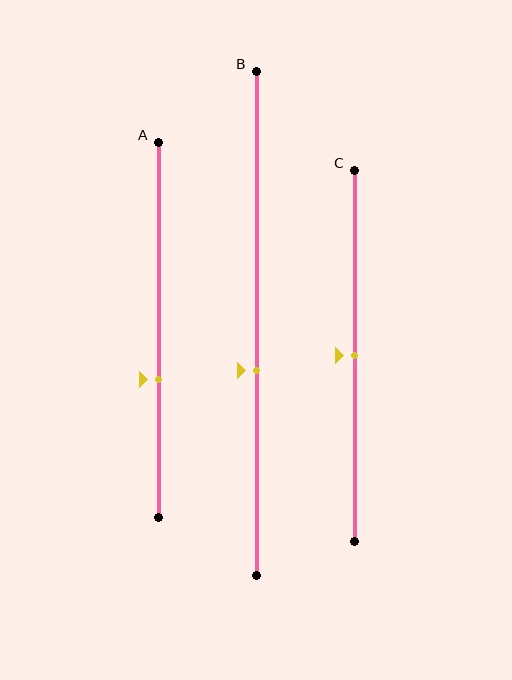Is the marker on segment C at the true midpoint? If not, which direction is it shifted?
Yes, the marker on segment C is at the true midpoint.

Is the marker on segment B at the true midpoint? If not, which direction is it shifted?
No, the marker on segment B is shifted downward by about 9% of the segment length.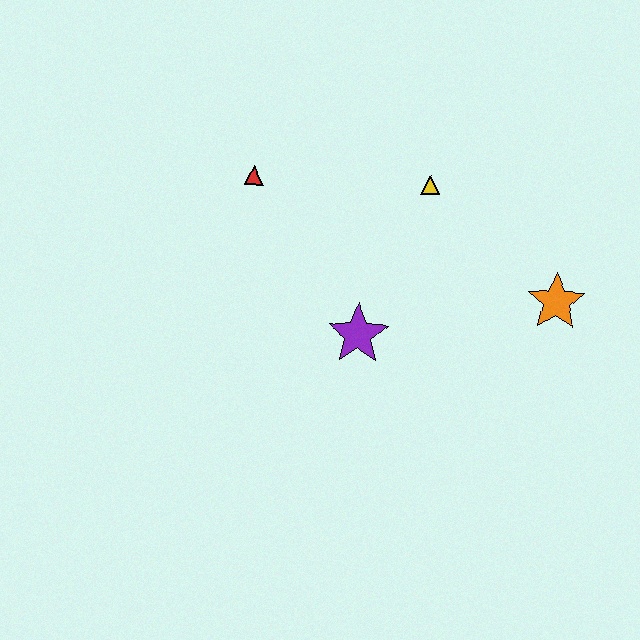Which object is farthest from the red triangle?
The orange star is farthest from the red triangle.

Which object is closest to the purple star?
The yellow triangle is closest to the purple star.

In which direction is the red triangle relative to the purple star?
The red triangle is above the purple star.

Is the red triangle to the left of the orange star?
Yes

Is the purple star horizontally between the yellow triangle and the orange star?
No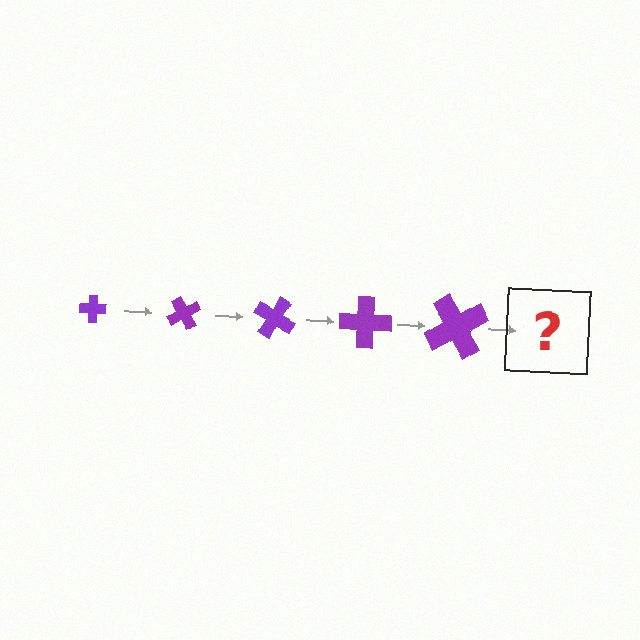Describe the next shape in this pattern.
It should be a cross, larger than the previous one and rotated 300 degrees from the start.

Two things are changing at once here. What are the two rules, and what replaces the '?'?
The two rules are that the cross grows larger each step and it rotates 60 degrees each step. The '?' should be a cross, larger than the previous one and rotated 300 degrees from the start.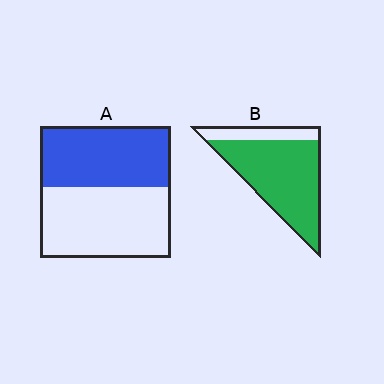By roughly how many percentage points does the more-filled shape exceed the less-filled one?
By roughly 35 percentage points (B over A).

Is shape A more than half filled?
Roughly half.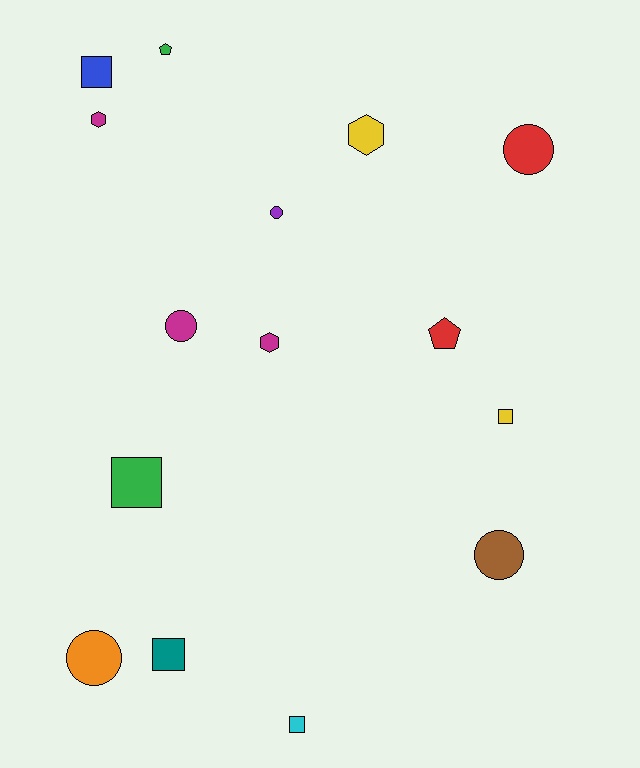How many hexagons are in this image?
There are 3 hexagons.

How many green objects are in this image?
There are 2 green objects.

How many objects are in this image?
There are 15 objects.